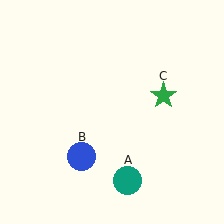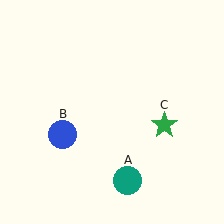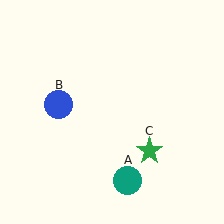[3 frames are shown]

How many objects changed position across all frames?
2 objects changed position: blue circle (object B), green star (object C).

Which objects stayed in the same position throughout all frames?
Teal circle (object A) remained stationary.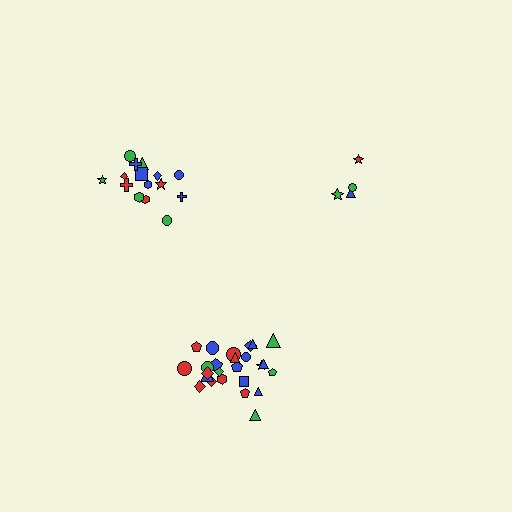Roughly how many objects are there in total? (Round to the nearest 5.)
Roughly 45 objects in total.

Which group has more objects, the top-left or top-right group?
The top-left group.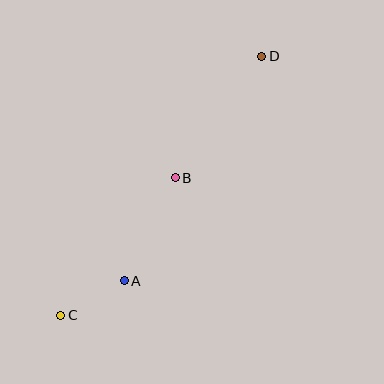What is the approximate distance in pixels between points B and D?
The distance between B and D is approximately 149 pixels.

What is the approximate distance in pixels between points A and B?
The distance between A and B is approximately 115 pixels.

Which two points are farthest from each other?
Points C and D are farthest from each other.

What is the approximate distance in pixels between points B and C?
The distance between B and C is approximately 179 pixels.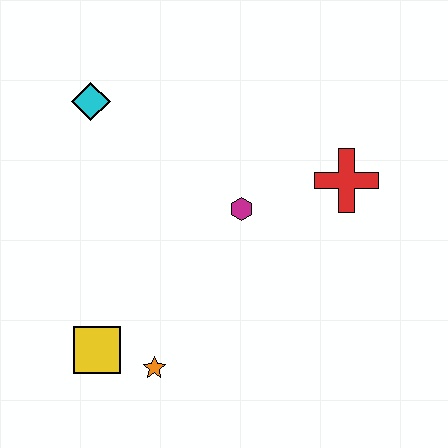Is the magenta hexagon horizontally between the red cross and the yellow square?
Yes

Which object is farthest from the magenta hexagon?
The yellow square is farthest from the magenta hexagon.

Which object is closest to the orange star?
The yellow square is closest to the orange star.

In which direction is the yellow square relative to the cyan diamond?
The yellow square is below the cyan diamond.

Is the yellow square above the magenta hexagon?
No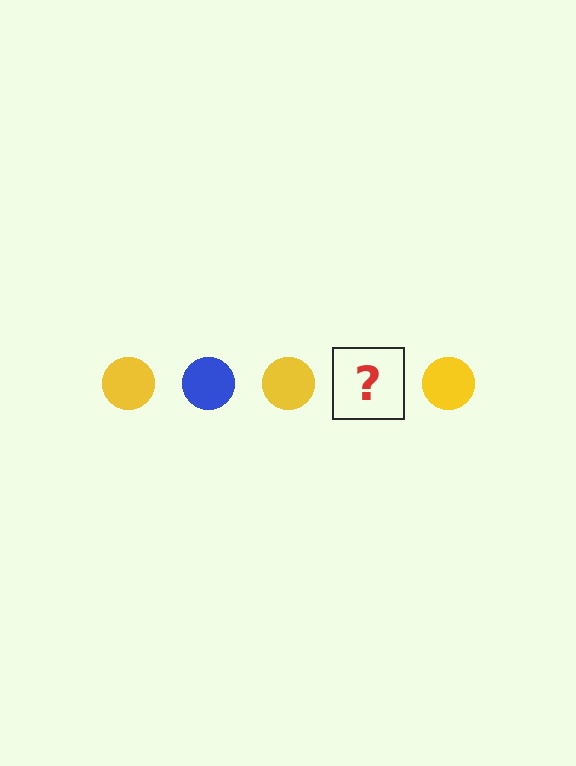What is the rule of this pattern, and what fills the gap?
The rule is that the pattern cycles through yellow, blue circles. The gap should be filled with a blue circle.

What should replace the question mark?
The question mark should be replaced with a blue circle.